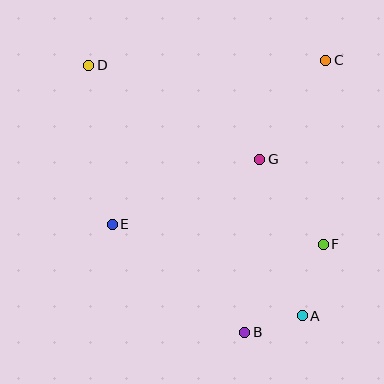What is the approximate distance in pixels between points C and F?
The distance between C and F is approximately 184 pixels.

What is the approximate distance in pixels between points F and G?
The distance between F and G is approximately 106 pixels.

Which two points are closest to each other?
Points A and B are closest to each other.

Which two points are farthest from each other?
Points A and D are farthest from each other.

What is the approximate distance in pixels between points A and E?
The distance between A and E is approximately 211 pixels.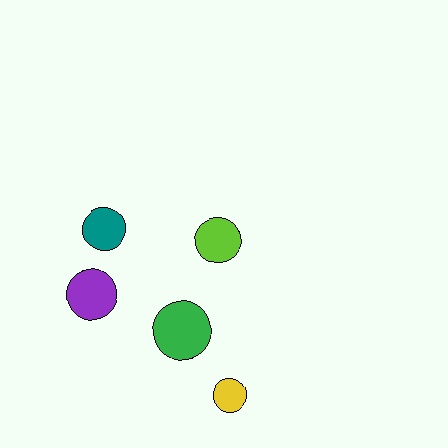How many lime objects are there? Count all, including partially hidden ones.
There is 1 lime object.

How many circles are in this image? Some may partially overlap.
There are 5 circles.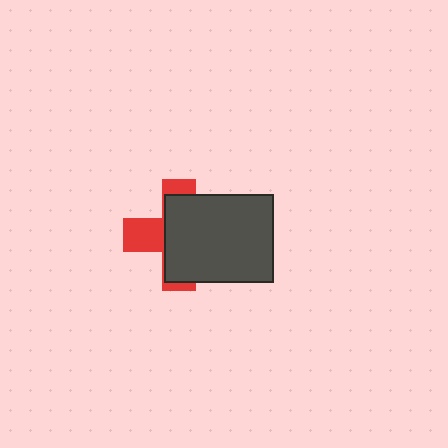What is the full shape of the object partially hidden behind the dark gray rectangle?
The partially hidden object is a red cross.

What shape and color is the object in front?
The object in front is a dark gray rectangle.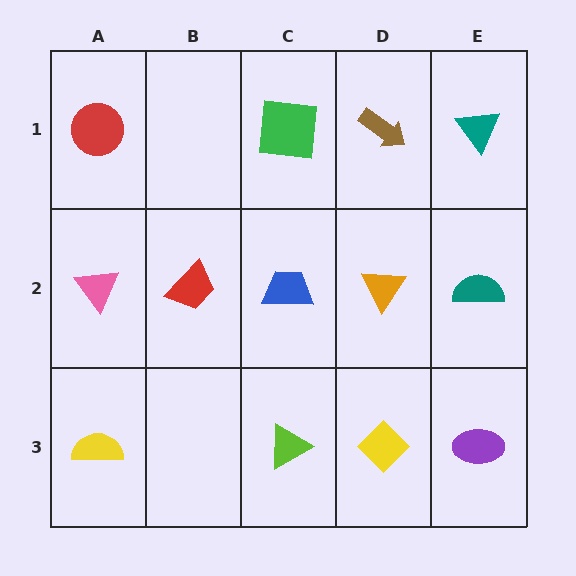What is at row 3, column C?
A lime triangle.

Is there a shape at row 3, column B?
No, that cell is empty.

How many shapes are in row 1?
4 shapes.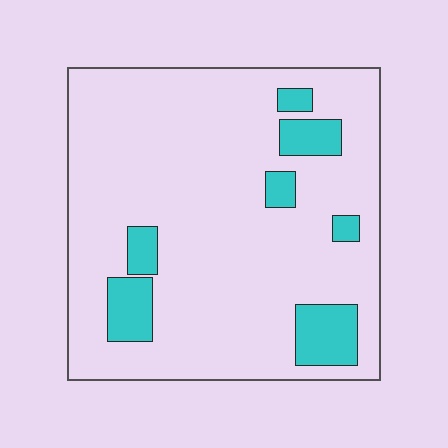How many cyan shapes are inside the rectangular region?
7.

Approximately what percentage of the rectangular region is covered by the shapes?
Approximately 15%.